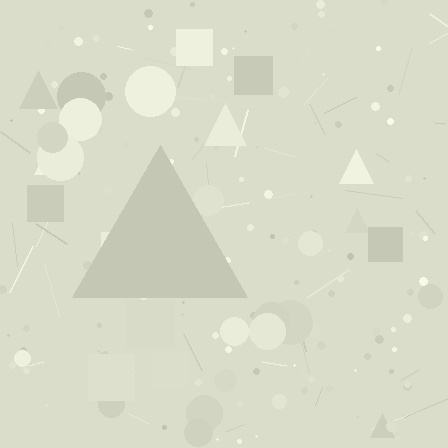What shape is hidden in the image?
A triangle is hidden in the image.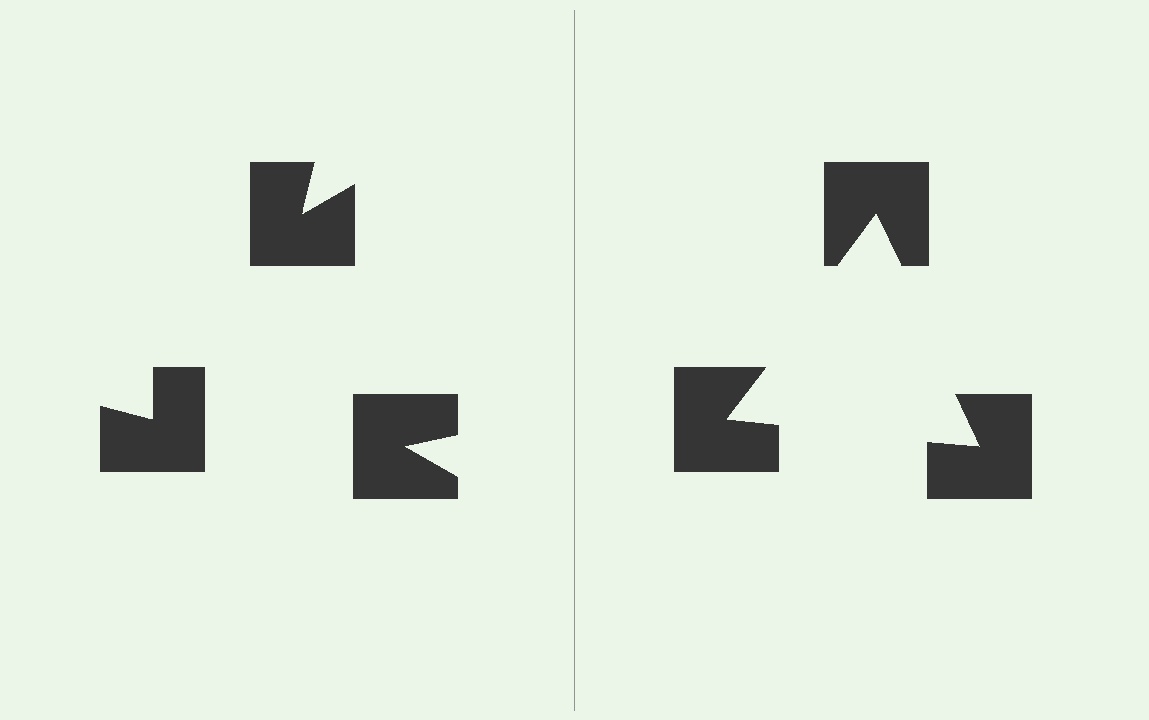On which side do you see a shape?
An illusory triangle appears on the right side. On the left side the wedge cuts are rotated, so no coherent shape forms.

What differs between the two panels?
The notched squares are positioned identically on both sides; only the wedge orientations differ. On the right they align to a triangle; on the left they are misaligned.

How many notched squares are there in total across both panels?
6 — 3 on each side.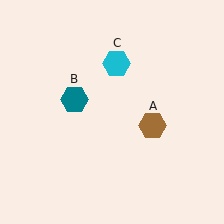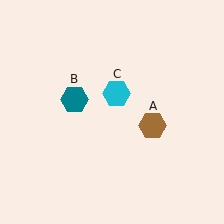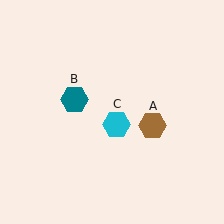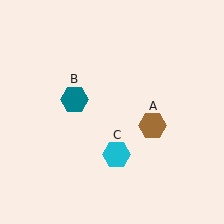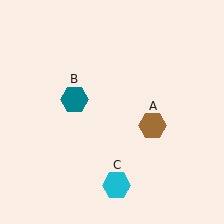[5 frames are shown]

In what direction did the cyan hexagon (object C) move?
The cyan hexagon (object C) moved down.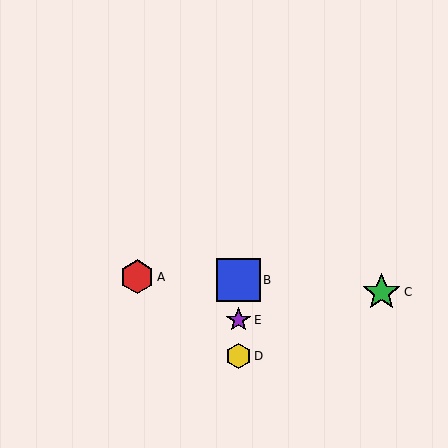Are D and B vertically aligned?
Yes, both are at x≈239.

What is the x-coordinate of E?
Object E is at x≈239.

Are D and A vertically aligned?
No, D is at x≈239 and A is at x≈137.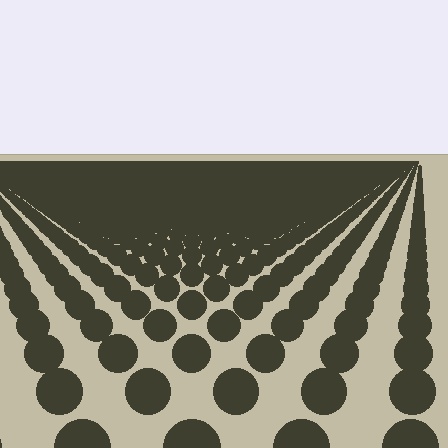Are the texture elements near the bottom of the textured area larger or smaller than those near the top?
Larger. Near the bottom, elements are closer to the viewer and appear at a bigger on-screen size.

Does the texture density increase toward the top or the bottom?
Density increases toward the top.